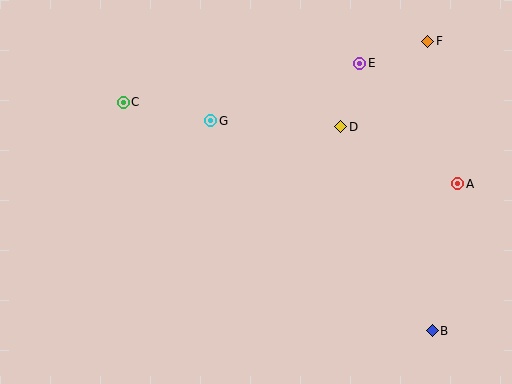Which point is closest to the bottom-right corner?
Point B is closest to the bottom-right corner.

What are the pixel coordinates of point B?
Point B is at (432, 331).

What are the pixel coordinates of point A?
Point A is at (458, 184).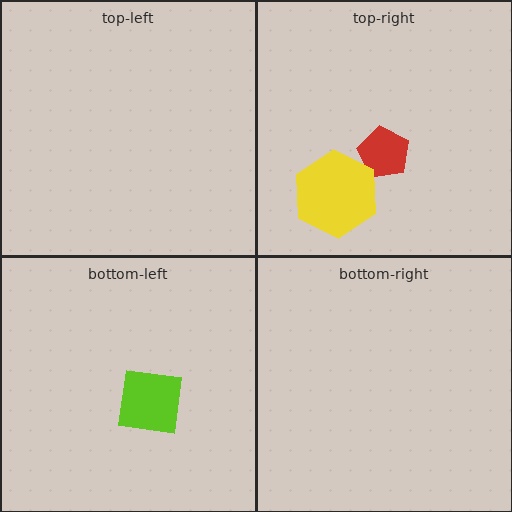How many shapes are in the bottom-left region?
1.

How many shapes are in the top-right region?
2.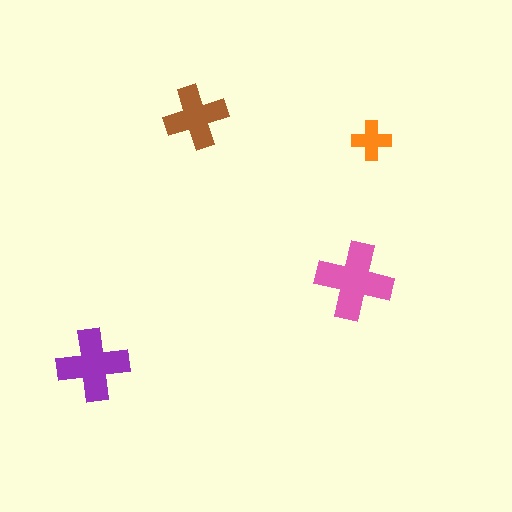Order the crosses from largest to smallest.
the pink one, the purple one, the brown one, the orange one.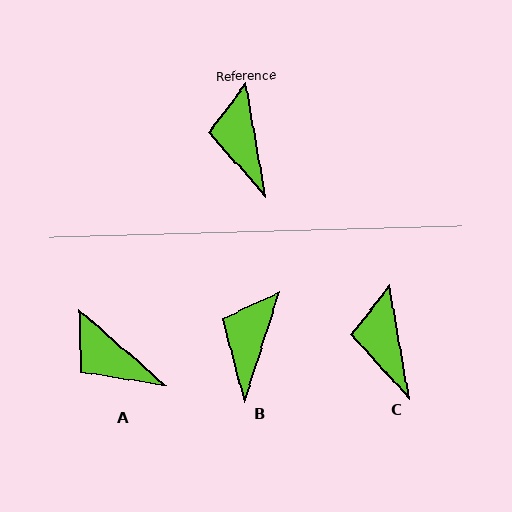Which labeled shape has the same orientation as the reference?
C.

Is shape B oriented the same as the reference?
No, it is off by about 27 degrees.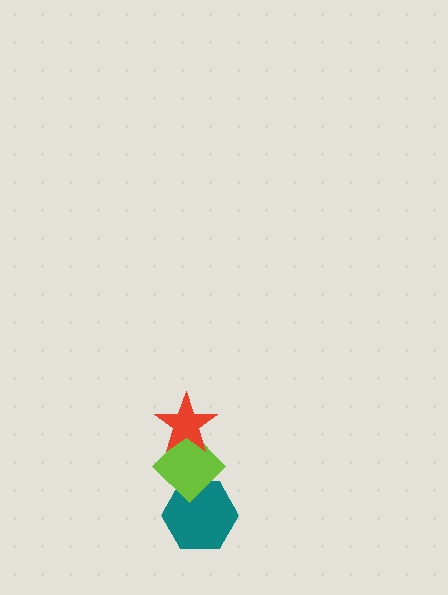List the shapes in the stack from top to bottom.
From top to bottom: the red star, the lime diamond, the teal hexagon.